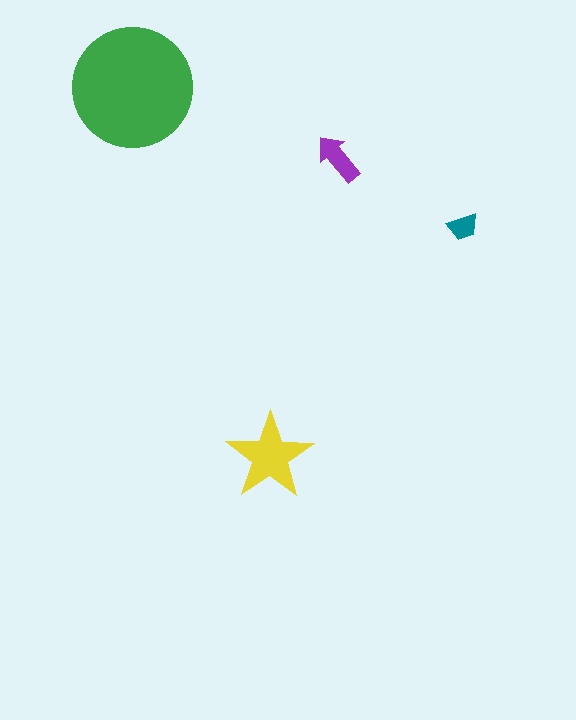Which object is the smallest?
The teal trapezoid.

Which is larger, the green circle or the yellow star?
The green circle.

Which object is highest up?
The green circle is topmost.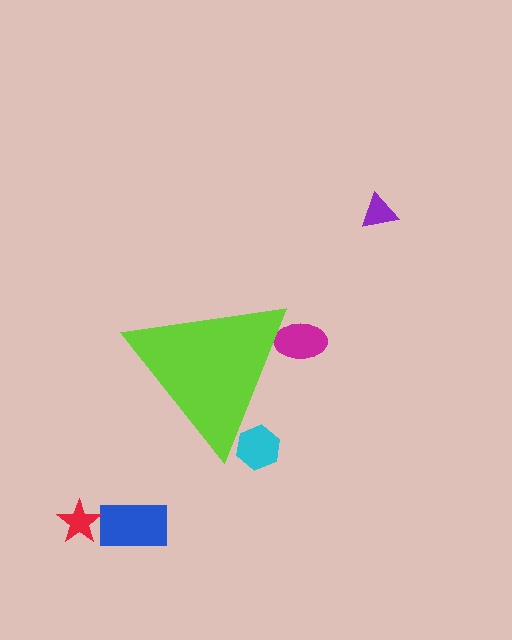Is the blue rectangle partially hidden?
No, the blue rectangle is fully visible.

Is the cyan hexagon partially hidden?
Yes, the cyan hexagon is partially hidden behind the lime triangle.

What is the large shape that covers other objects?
A lime triangle.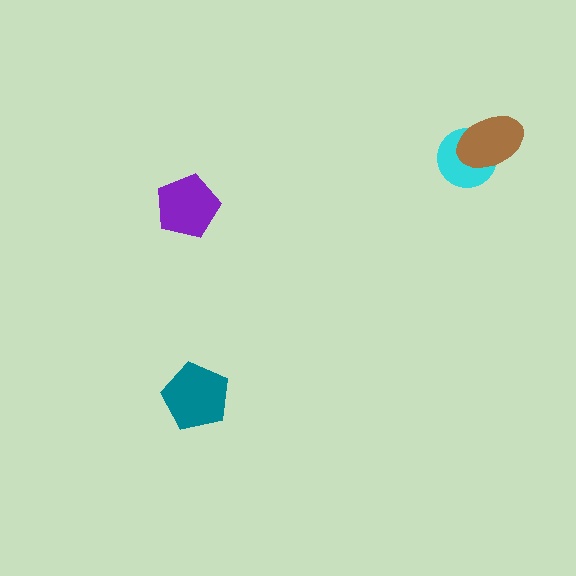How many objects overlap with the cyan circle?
1 object overlaps with the cyan circle.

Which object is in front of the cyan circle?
The brown ellipse is in front of the cyan circle.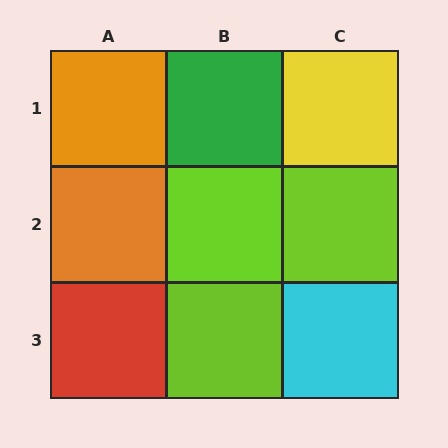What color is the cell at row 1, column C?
Yellow.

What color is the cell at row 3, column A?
Red.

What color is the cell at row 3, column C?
Cyan.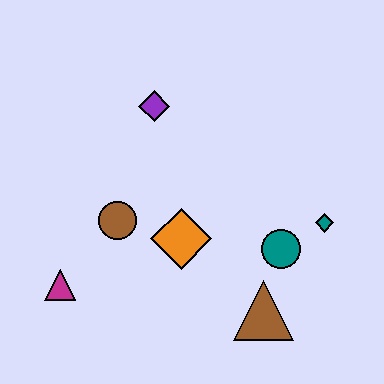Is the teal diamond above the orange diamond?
Yes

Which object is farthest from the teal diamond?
The magenta triangle is farthest from the teal diamond.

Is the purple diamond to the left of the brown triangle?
Yes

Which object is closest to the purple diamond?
The brown circle is closest to the purple diamond.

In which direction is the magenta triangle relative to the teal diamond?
The magenta triangle is to the left of the teal diamond.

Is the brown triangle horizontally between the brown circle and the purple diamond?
No